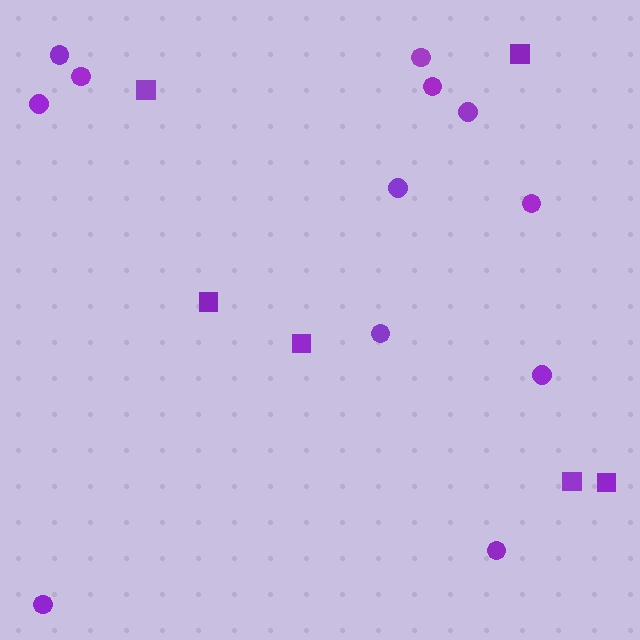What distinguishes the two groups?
There are 2 groups: one group of squares (6) and one group of circles (12).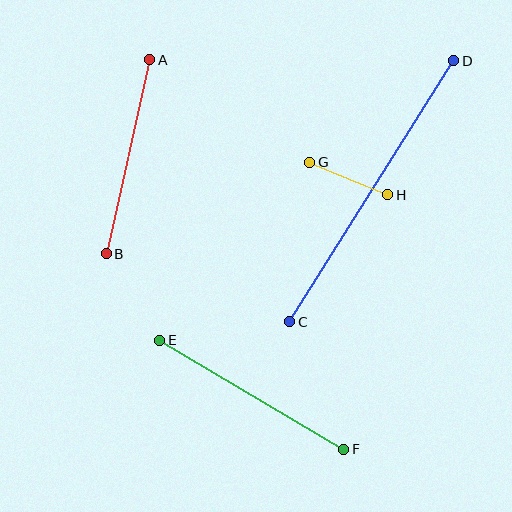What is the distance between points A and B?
The distance is approximately 199 pixels.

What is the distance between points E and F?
The distance is approximately 214 pixels.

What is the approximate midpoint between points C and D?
The midpoint is at approximately (372, 191) pixels.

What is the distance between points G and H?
The distance is approximately 85 pixels.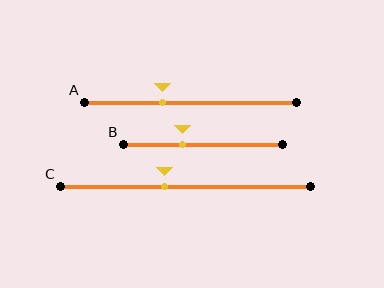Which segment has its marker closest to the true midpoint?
Segment C has its marker closest to the true midpoint.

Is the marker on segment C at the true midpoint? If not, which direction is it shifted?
No, the marker on segment C is shifted to the left by about 8% of the segment length.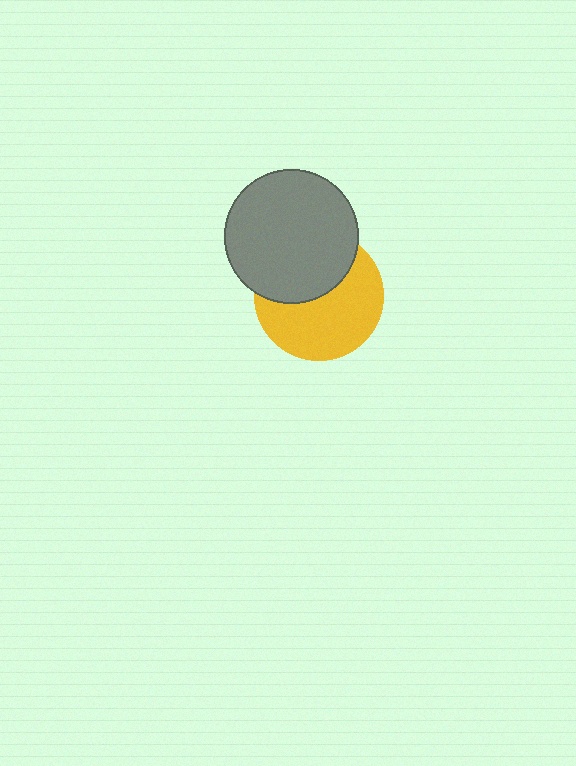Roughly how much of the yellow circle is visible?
About half of it is visible (roughly 59%).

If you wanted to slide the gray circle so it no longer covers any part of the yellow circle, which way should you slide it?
Slide it up — that is the most direct way to separate the two shapes.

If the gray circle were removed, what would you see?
You would see the complete yellow circle.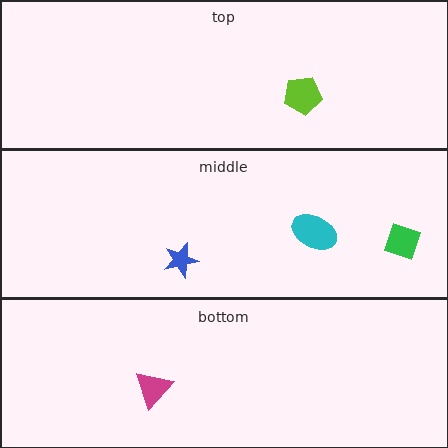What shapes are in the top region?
The lime pentagon.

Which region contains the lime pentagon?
The top region.